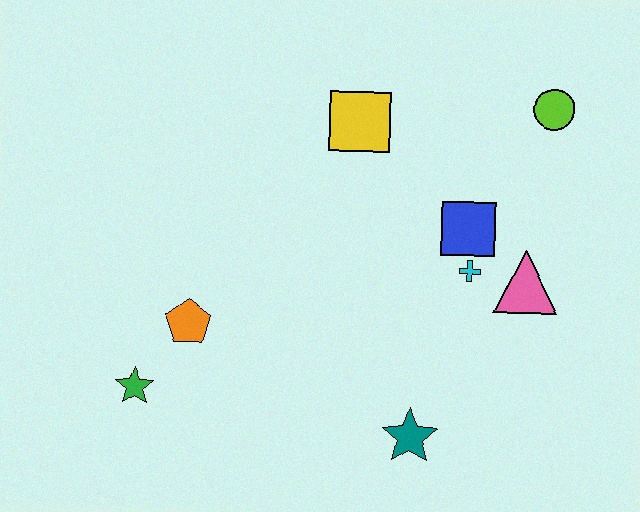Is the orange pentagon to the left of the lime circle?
Yes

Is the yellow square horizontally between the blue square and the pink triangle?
No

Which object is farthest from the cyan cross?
The green star is farthest from the cyan cross.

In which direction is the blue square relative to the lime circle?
The blue square is below the lime circle.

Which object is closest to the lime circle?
The blue square is closest to the lime circle.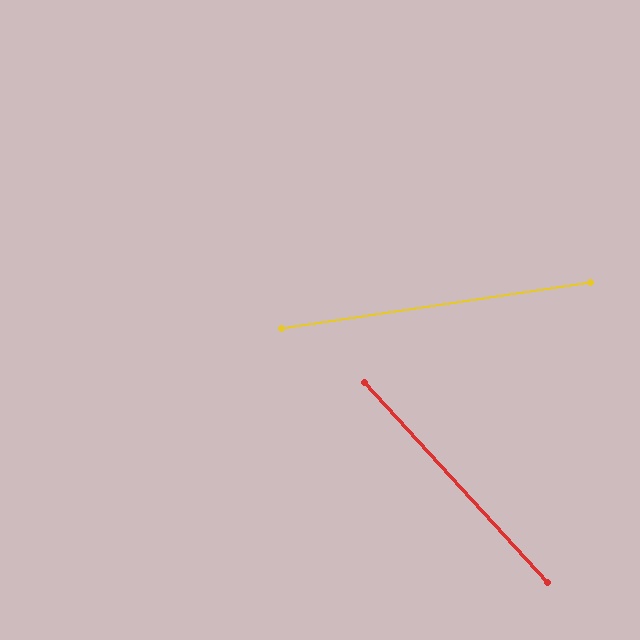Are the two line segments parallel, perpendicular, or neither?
Neither parallel nor perpendicular — they differ by about 56°.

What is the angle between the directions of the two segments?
Approximately 56 degrees.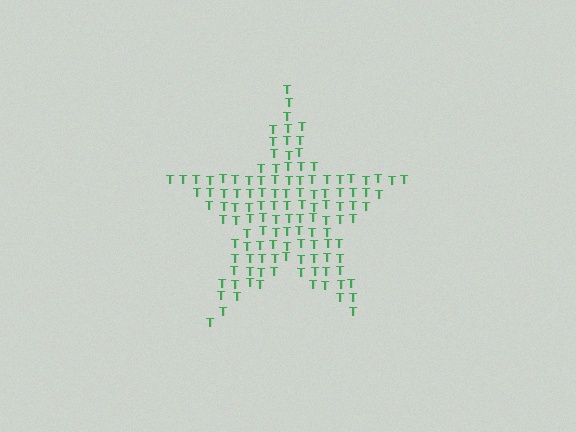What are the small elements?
The small elements are letter T's.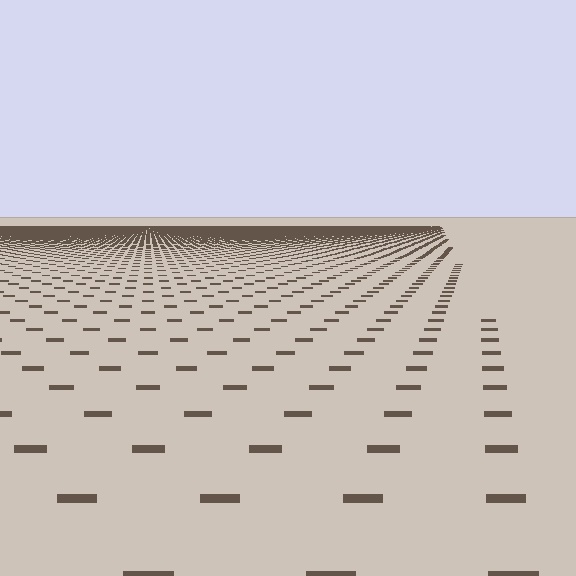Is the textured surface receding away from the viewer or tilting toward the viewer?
The surface is receding away from the viewer. Texture elements get smaller and denser toward the top.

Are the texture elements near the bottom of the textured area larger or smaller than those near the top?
Larger. Near the bottom, elements are closer to the viewer and appear at a bigger on-screen size.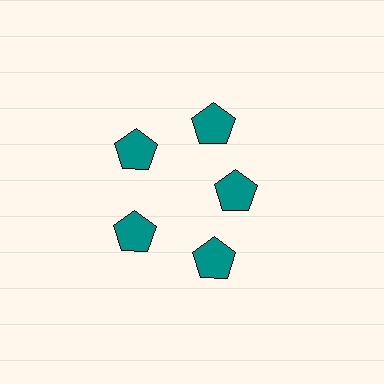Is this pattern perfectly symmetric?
No. The 5 teal pentagons are arranged in a ring, but one element near the 3 o'clock position is pulled inward toward the center, breaking the 5-fold rotational symmetry.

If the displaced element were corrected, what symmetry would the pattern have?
It would have 5-fold rotational symmetry — the pattern would map onto itself every 72 degrees.